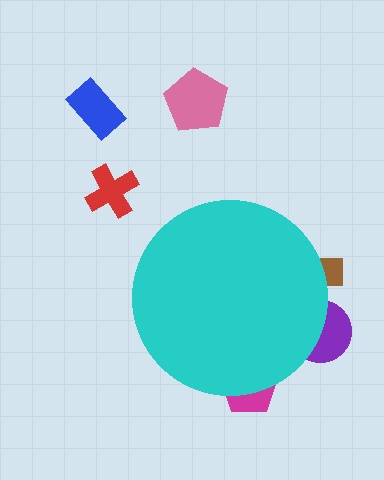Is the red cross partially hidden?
No, the red cross is fully visible.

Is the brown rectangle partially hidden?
Yes, the brown rectangle is partially hidden behind the cyan circle.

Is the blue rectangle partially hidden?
No, the blue rectangle is fully visible.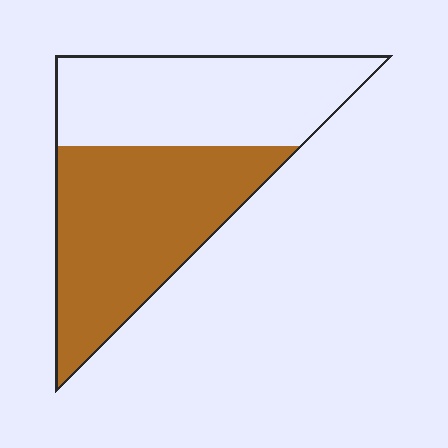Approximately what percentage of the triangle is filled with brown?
Approximately 55%.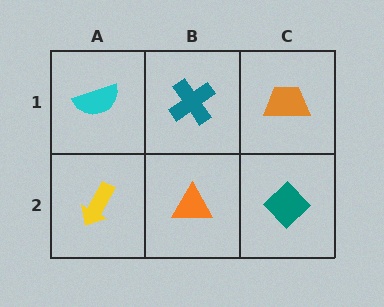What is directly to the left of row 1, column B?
A cyan semicircle.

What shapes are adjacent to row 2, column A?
A cyan semicircle (row 1, column A), an orange triangle (row 2, column B).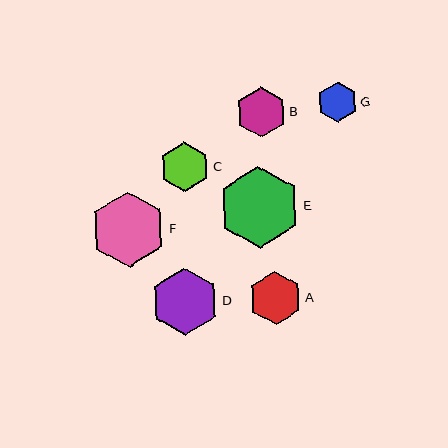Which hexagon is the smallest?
Hexagon G is the smallest with a size of approximately 40 pixels.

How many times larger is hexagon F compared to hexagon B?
Hexagon F is approximately 1.5 times the size of hexagon B.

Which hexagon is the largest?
Hexagon E is the largest with a size of approximately 81 pixels.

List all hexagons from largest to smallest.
From largest to smallest: E, F, D, A, B, C, G.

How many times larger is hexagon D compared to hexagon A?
Hexagon D is approximately 1.3 times the size of hexagon A.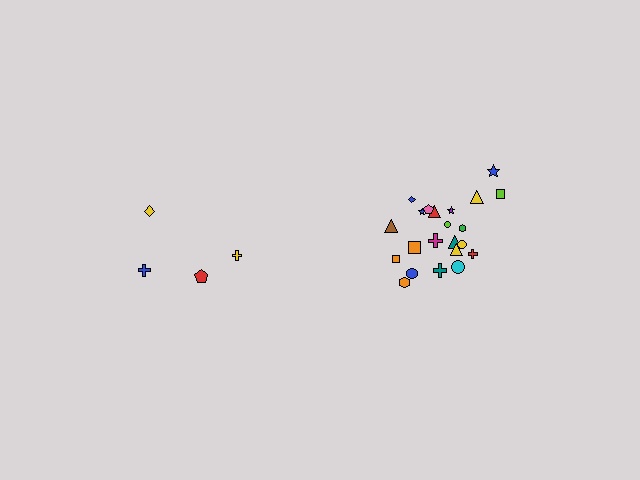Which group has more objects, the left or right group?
The right group.